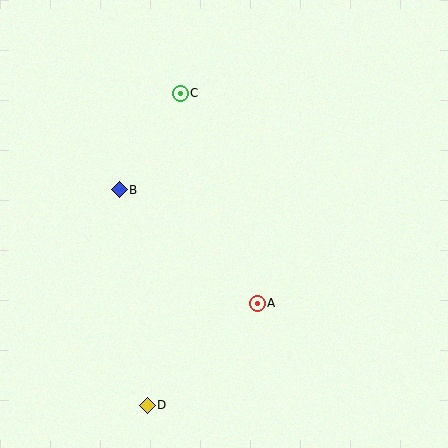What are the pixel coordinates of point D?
Point D is at (147, 405).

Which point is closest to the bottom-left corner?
Point D is closest to the bottom-left corner.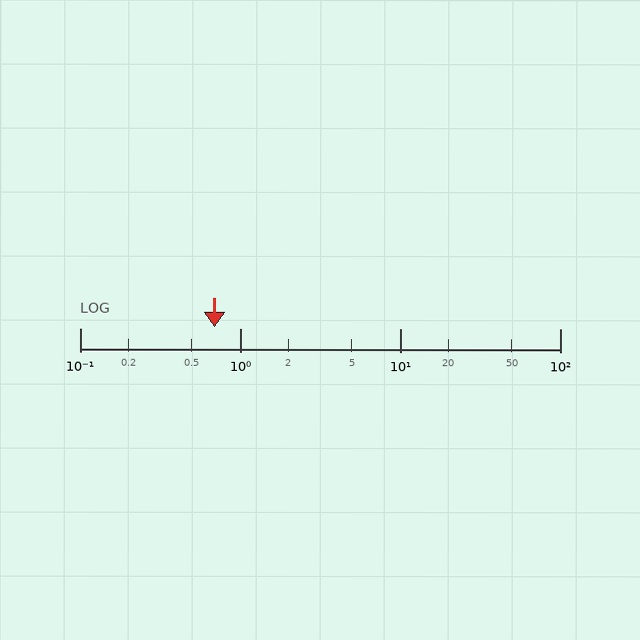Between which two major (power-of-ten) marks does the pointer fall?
The pointer is between 0.1 and 1.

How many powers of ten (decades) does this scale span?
The scale spans 3 decades, from 0.1 to 100.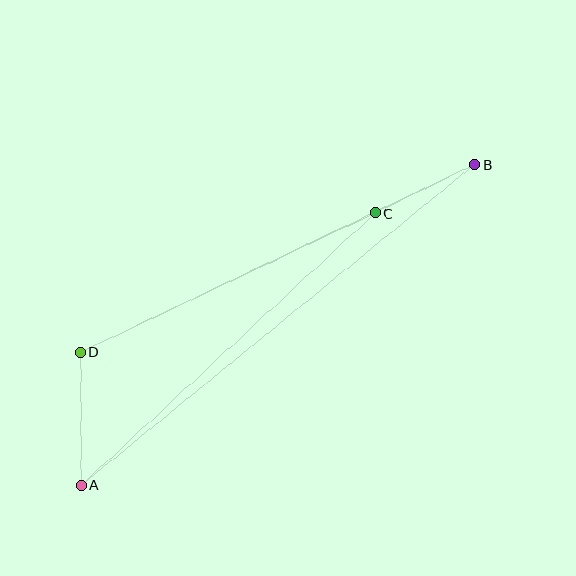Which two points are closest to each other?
Points B and C are closest to each other.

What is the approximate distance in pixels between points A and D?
The distance between A and D is approximately 133 pixels.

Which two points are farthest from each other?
Points A and B are farthest from each other.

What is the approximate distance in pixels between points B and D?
The distance between B and D is approximately 437 pixels.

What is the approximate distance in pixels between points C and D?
The distance between C and D is approximately 326 pixels.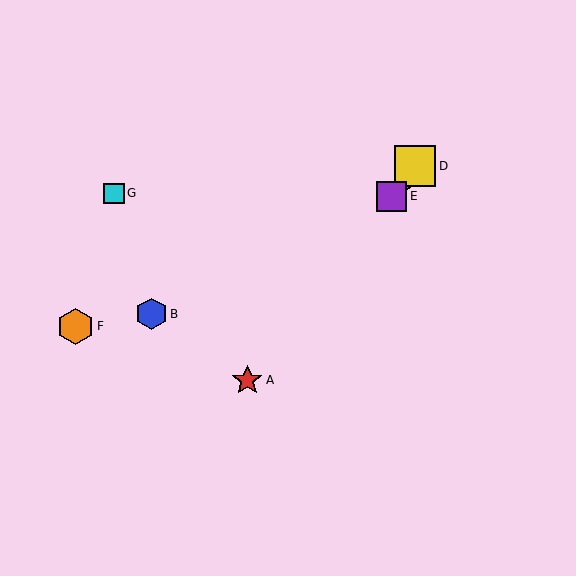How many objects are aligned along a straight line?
4 objects (A, C, D, E) are aligned along a straight line.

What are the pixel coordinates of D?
Object D is at (415, 166).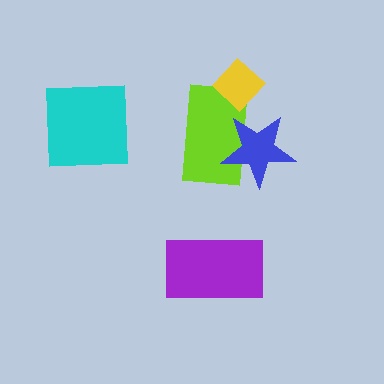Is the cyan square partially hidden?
No, no other shape covers it.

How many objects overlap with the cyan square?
0 objects overlap with the cyan square.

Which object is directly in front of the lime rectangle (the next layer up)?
The blue star is directly in front of the lime rectangle.